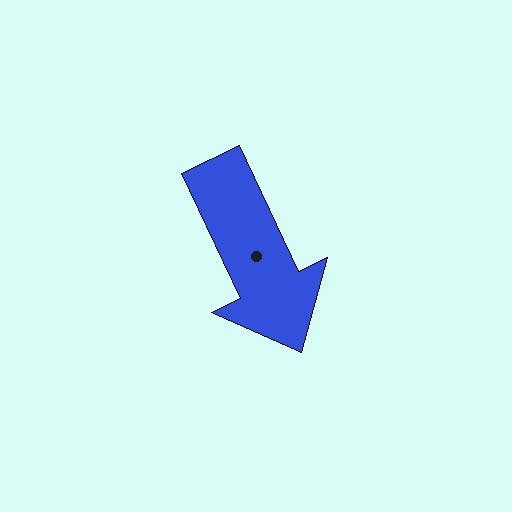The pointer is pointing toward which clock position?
Roughly 5 o'clock.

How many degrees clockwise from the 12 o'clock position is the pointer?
Approximately 155 degrees.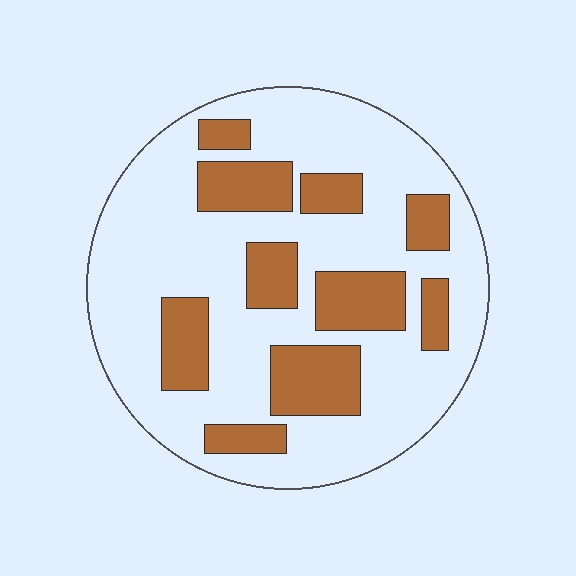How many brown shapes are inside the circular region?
10.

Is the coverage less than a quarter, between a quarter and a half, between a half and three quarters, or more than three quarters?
Between a quarter and a half.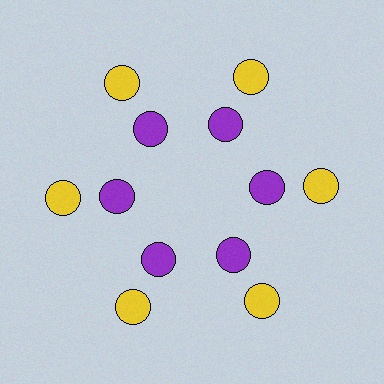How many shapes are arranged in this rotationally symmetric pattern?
There are 12 shapes, arranged in 6 groups of 2.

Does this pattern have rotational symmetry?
Yes, this pattern has 6-fold rotational symmetry. It looks the same after rotating 60 degrees around the center.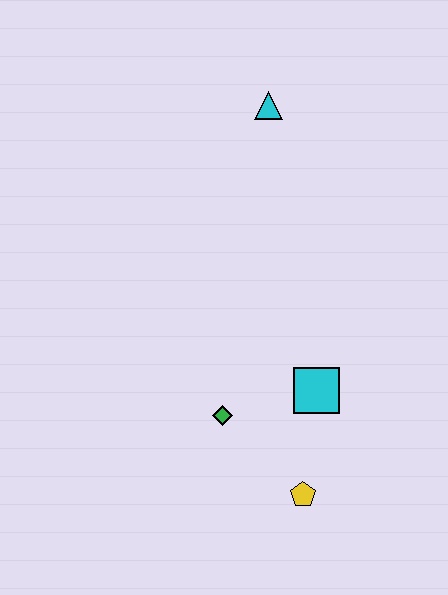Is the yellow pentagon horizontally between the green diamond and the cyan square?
Yes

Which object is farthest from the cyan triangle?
The yellow pentagon is farthest from the cyan triangle.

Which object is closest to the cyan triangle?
The cyan square is closest to the cyan triangle.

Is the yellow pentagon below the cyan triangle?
Yes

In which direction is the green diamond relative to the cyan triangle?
The green diamond is below the cyan triangle.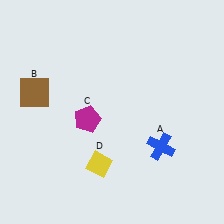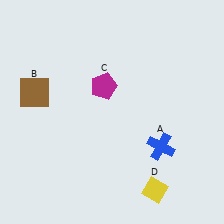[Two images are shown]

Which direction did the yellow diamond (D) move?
The yellow diamond (D) moved right.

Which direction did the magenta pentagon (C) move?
The magenta pentagon (C) moved up.